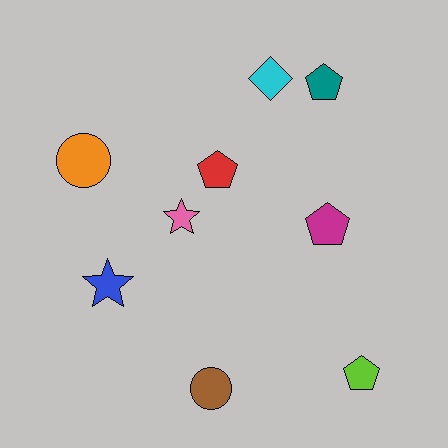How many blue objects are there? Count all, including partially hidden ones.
There is 1 blue object.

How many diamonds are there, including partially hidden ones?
There is 1 diamond.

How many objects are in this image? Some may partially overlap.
There are 9 objects.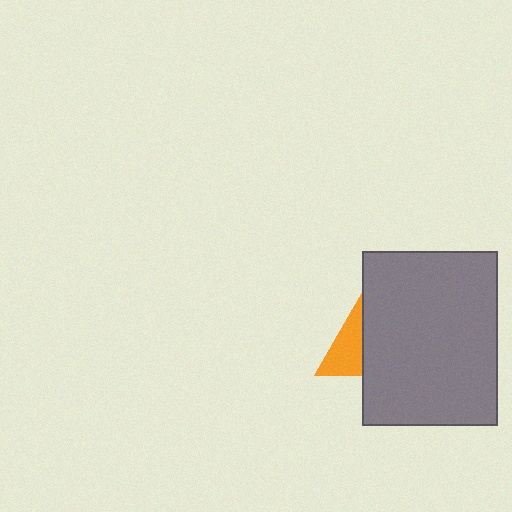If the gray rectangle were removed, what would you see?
You would see the complete orange triangle.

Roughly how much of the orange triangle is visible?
About half of it is visible (roughly 46%).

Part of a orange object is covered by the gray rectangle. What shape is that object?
It is a triangle.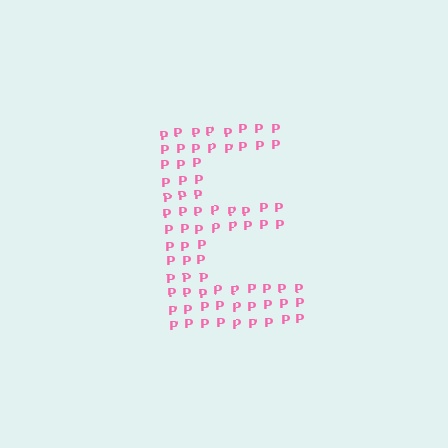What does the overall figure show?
The overall figure shows the letter E.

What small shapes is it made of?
It is made of small letter P's.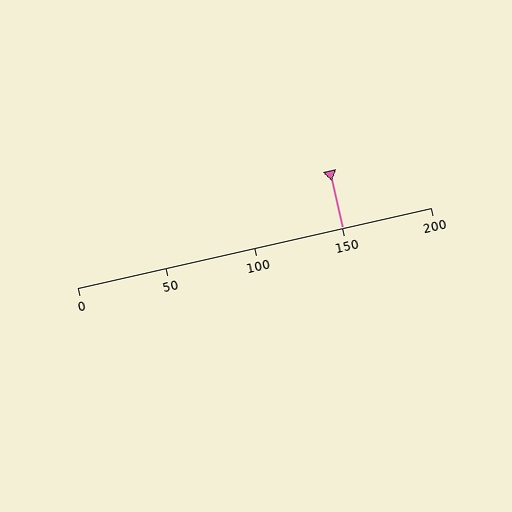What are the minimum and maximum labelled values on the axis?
The axis runs from 0 to 200.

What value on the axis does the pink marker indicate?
The marker indicates approximately 150.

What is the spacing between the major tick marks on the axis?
The major ticks are spaced 50 apart.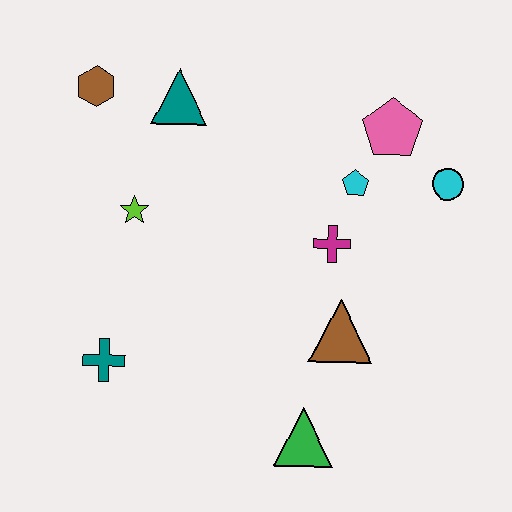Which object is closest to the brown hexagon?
The teal triangle is closest to the brown hexagon.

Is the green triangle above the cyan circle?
No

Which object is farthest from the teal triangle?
The green triangle is farthest from the teal triangle.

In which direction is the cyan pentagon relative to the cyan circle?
The cyan pentagon is to the left of the cyan circle.